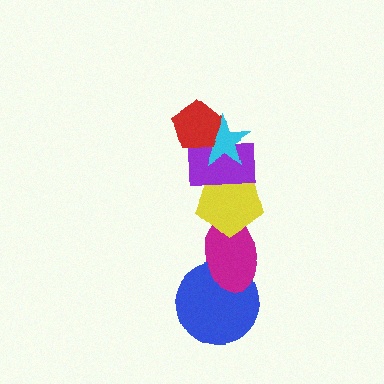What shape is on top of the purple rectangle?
The cyan star is on top of the purple rectangle.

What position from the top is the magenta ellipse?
The magenta ellipse is 5th from the top.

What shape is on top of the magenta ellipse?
The yellow pentagon is on top of the magenta ellipse.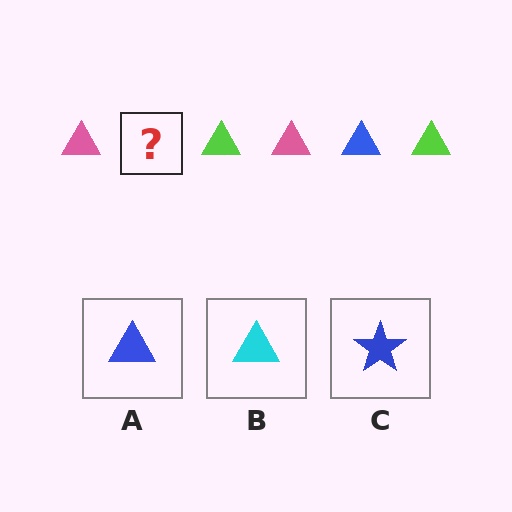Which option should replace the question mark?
Option A.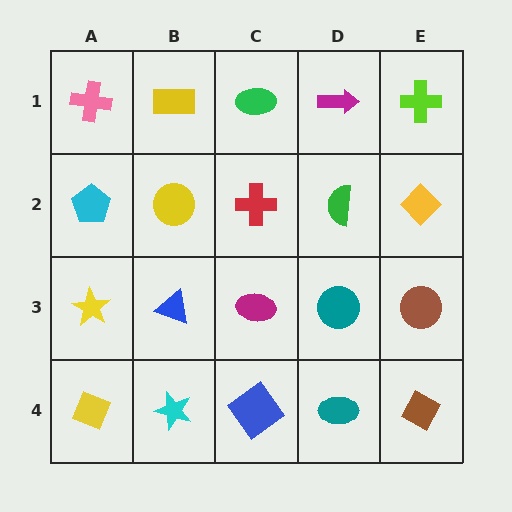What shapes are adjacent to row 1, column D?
A green semicircle (row 2, column D), a green ellipse (row 1, column C), a lime cross (row 1, column E).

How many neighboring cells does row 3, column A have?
3.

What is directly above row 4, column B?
A blue triangle.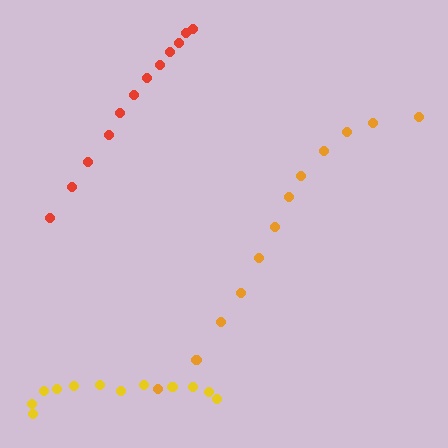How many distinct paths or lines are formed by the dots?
There are 3 distinct paths.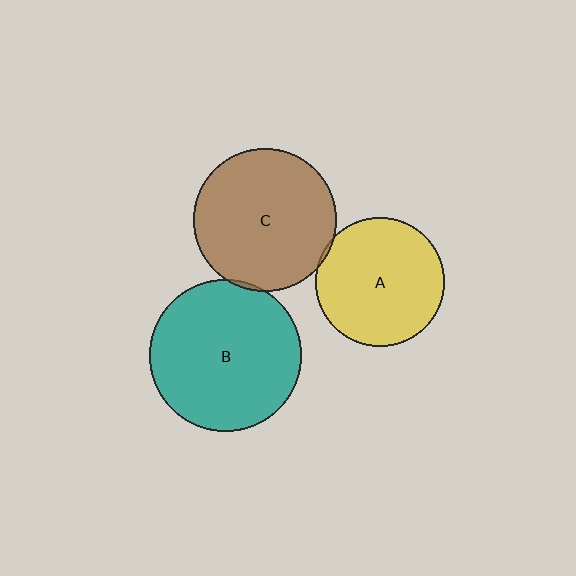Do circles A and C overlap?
Yes.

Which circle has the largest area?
Circle B (teal).